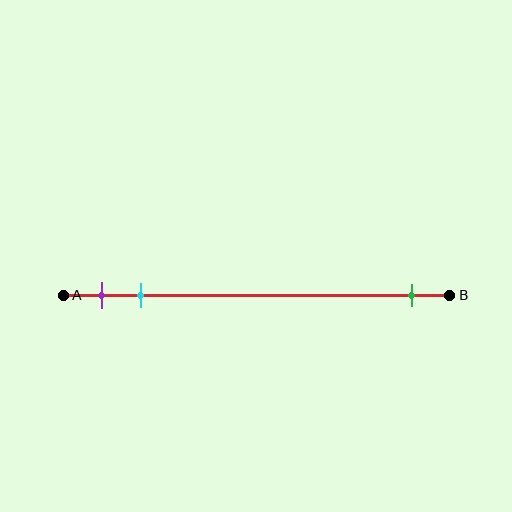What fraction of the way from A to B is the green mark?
The green mark is approximately 90% (0.9) of the way from A to B.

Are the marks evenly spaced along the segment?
No, the marks are not evenly spaced.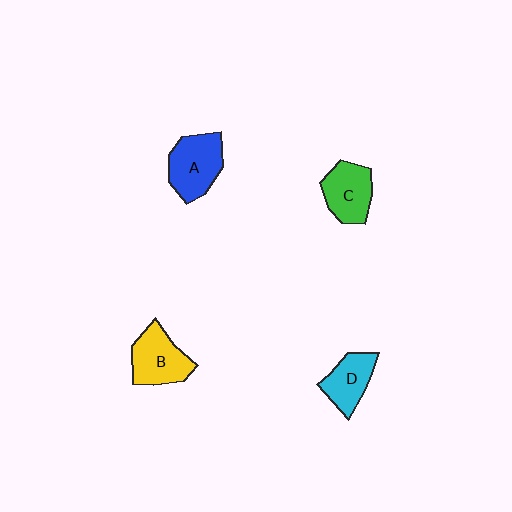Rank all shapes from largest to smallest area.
From largest to smallest: A (blue), B (yellow), C (green), D (cyan).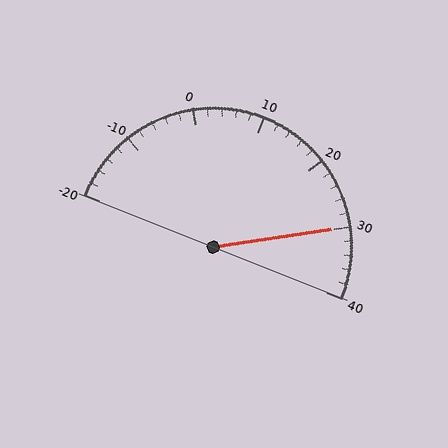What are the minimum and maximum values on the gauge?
The gauge ranges from -20 to 40.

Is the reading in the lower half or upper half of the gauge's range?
The reading is in the upper half of the range (-20 to 40).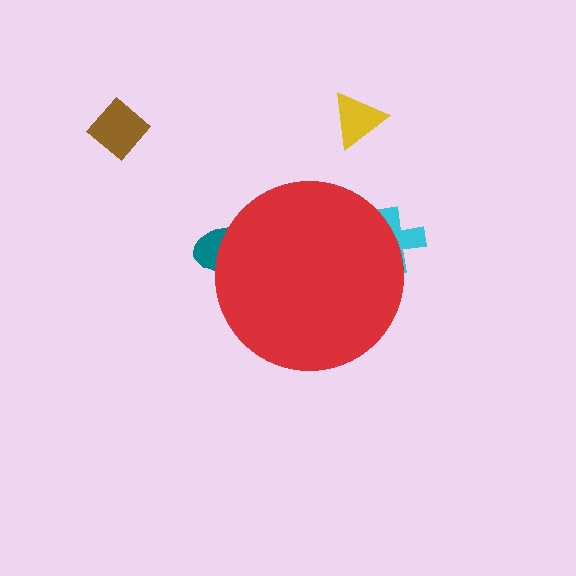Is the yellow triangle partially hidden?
No, the yellow triangle is fully visible.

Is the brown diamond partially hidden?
No, the brown diamond is fully visible.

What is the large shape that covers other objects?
A red circle.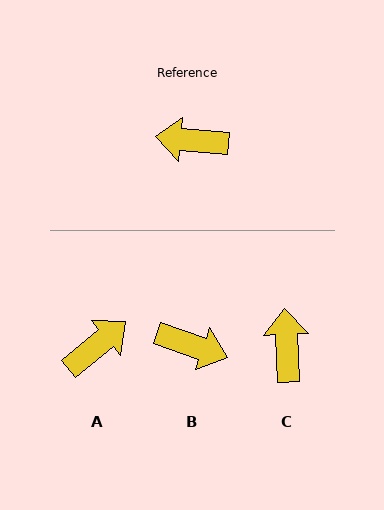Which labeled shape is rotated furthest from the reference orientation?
B, about 166 degrees away.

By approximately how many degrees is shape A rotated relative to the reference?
Approximately 135 degrees clockwise.